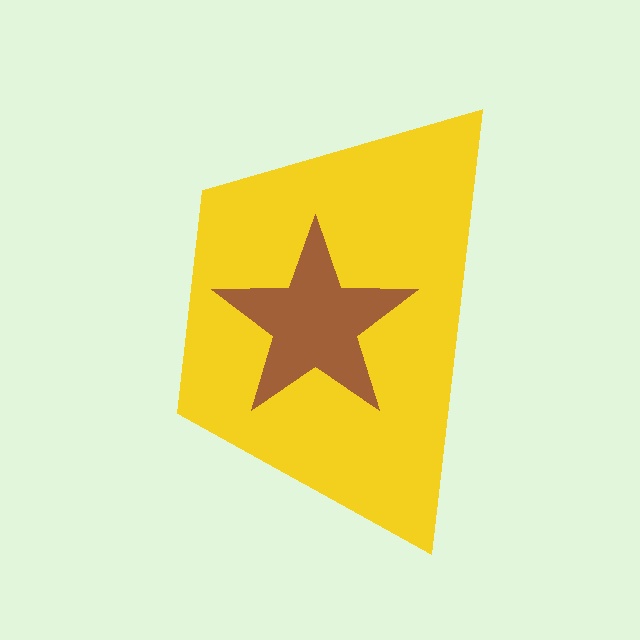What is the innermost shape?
The brown star.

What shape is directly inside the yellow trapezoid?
The brown star.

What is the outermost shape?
The yellow trapezoid.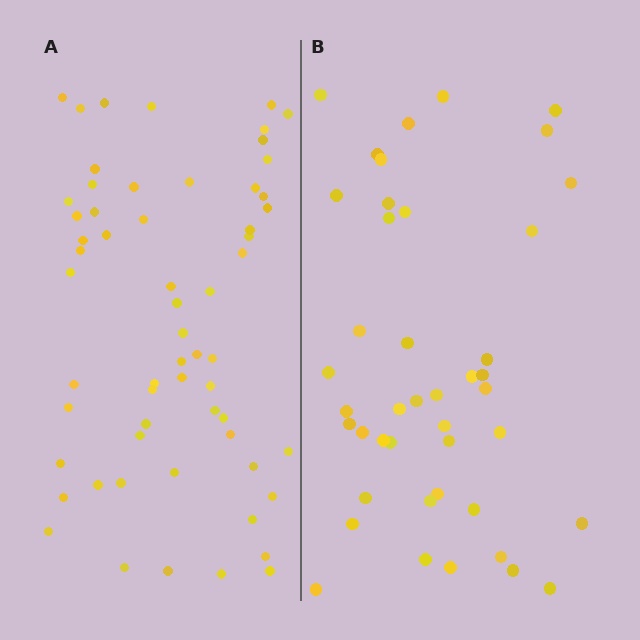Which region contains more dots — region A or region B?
Region A (the left region) has more dots.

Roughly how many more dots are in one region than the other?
Region A has approximately 15 more dots than region B.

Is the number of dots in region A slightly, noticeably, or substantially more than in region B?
Region A has noticeably more, but not dramatically so. The ratio is roughly 1.4 to 1.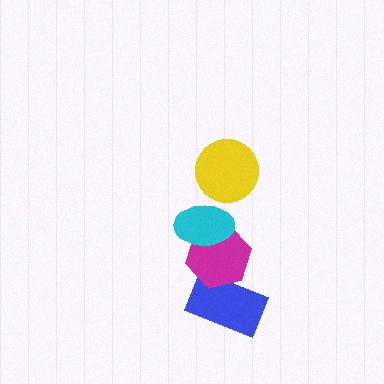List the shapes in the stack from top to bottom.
From top to bottom: the yellow circle, the cyan ellipse, the magenta hexagon, the blue rectangle.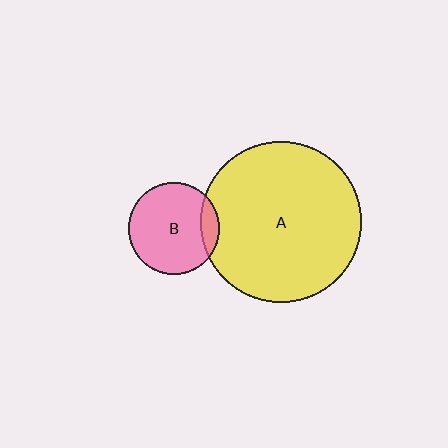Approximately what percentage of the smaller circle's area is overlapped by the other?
Approximately 10%.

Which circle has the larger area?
Circle A (yellow).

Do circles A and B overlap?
Yes.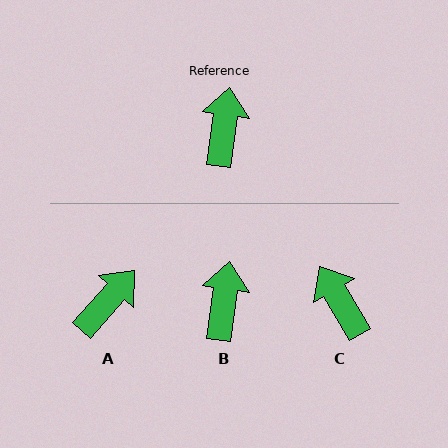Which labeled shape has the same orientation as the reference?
B.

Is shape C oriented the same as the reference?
No, it is off by about 39 degrees.